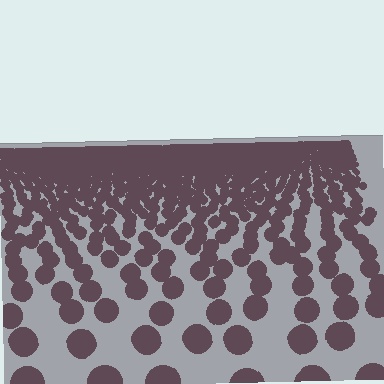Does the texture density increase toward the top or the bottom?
Density increases toward the top.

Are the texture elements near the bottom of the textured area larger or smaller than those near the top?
Larger. Near the bottom, elements are closer to the viewer and appear at a bigger on-screen size.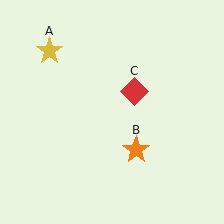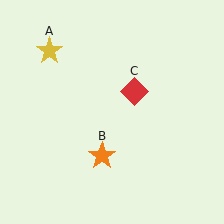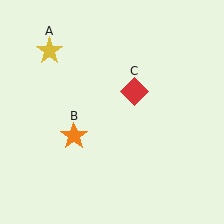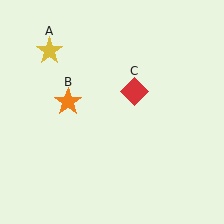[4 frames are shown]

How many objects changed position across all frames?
1 object changed position: orange star (object B).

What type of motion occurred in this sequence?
The orange star (object B) rotated clockwise around the center of the scene.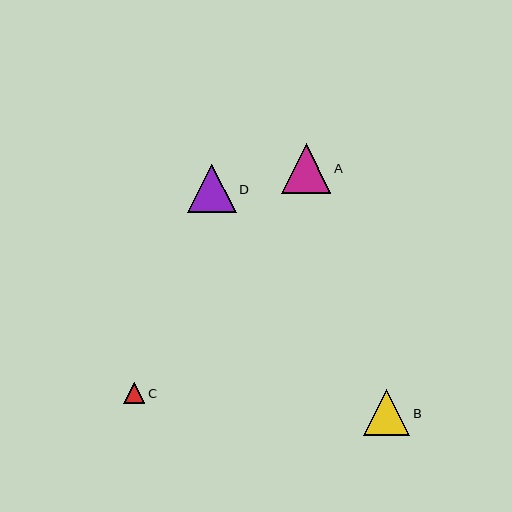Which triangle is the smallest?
Triangle C is the smallest with a size of approximately 22 pixels.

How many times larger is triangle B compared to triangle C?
Triangle B is approximately 2.1 times the size of triangle C.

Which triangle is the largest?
Triangle A is the largest with a size of approximately 49 pixels.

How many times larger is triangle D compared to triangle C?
Triangle D is approximately 2.2 times the size of triangle C.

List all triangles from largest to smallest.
From largest to smallest: A, D, B, C.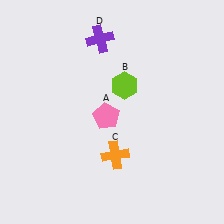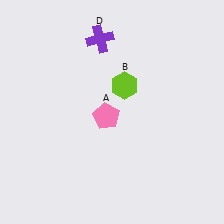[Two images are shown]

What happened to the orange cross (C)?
The orange cross (C) was removed in Image 2. It was in the bottom-right area of Image 1.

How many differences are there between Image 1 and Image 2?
There is 1 difference between the two images.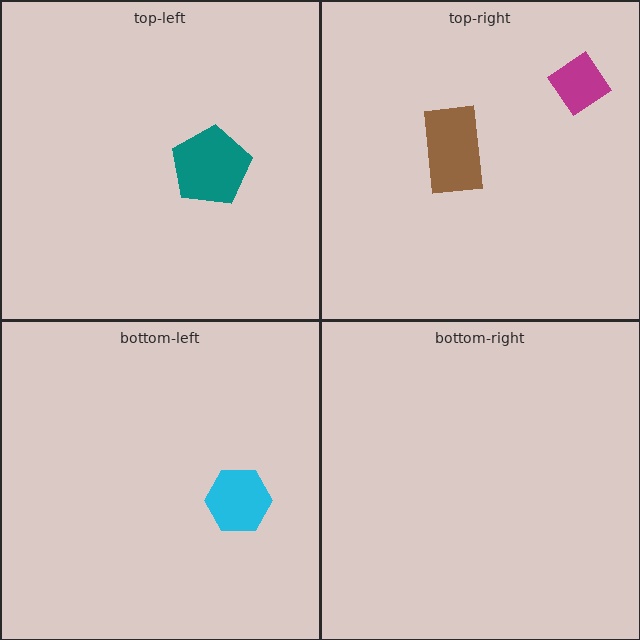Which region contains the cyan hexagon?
The bottom-left region.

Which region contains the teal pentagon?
The top-left region.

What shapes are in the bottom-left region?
The cyan hexagon.